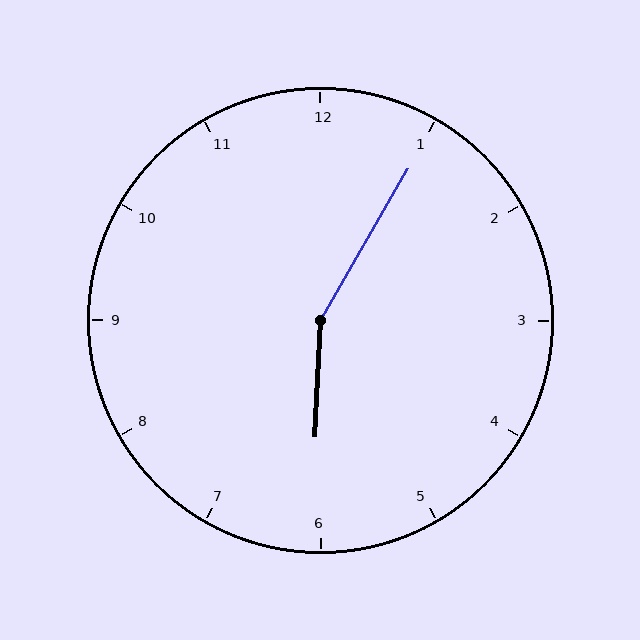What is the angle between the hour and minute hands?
Approximately 152 degrees.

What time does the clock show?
6:05.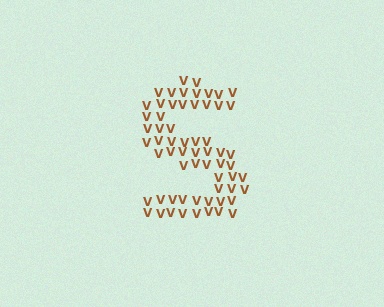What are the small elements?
The small elements are letter V's.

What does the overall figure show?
The overall figure shows the letter S.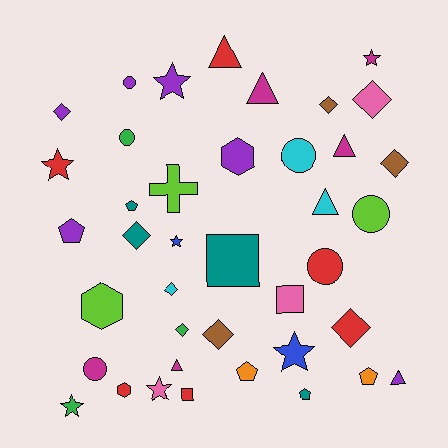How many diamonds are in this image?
There are 9 diamonds.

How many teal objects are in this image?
There are 4 teal objects.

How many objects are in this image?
There are 40 objects.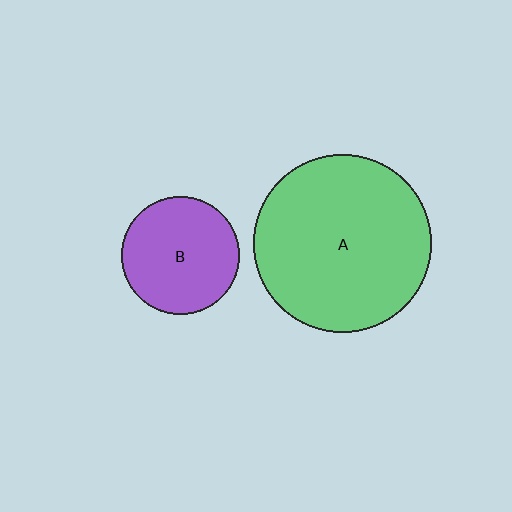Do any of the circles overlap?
No, none of the circles overlap.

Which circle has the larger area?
Circle A (green).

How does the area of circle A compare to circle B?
Approximately 2.3 times.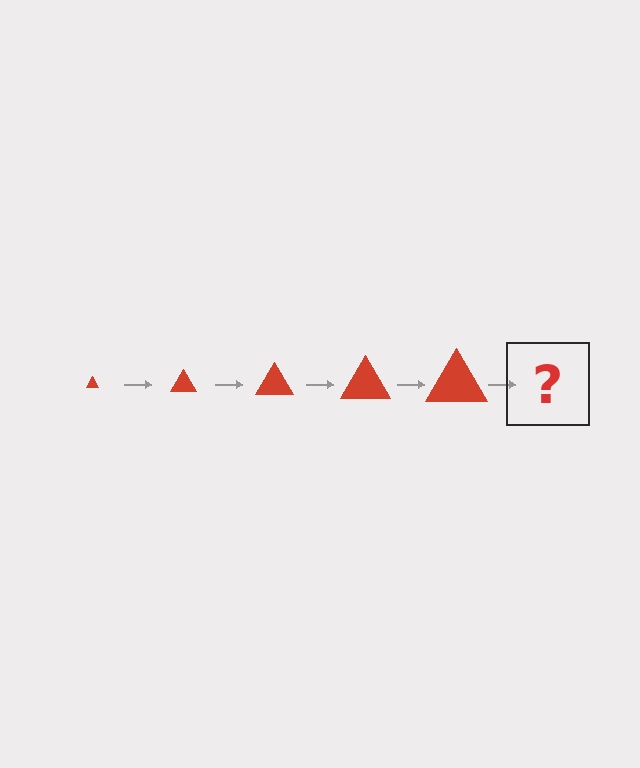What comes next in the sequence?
The next element should be a red triangle, larger than the previous one.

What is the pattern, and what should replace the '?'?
The pattern is that the triangle gets progressively larger each step. The '?' should be a red triangle, larger than the previous one.